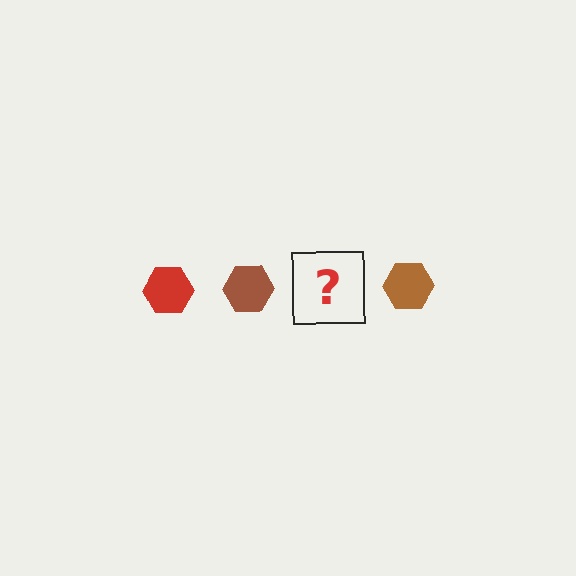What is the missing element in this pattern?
The missing element is a red hexagon.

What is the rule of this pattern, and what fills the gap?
The rule is that the pattern cycles through red, brown hexagons. The gap should be filled with a red hexagon.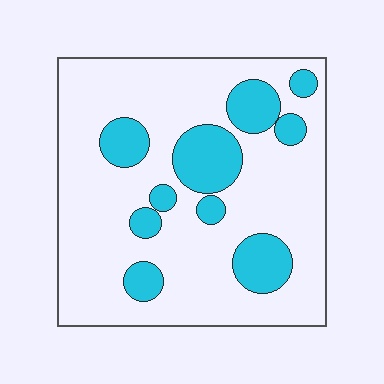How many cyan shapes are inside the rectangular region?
10.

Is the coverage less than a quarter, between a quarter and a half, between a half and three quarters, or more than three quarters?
Less than a quarter.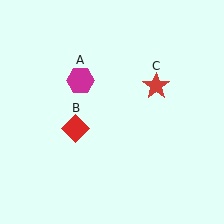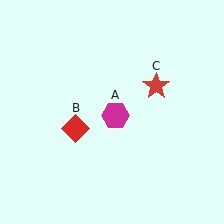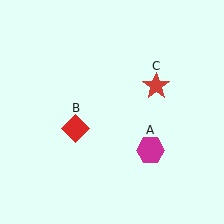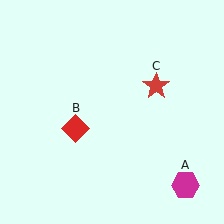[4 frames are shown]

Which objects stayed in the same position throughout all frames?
Red diamond (object B) and red star (object C) remained stationary.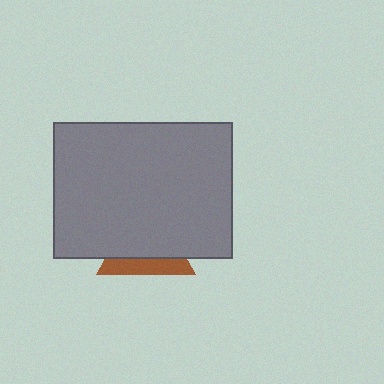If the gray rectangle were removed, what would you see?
You would see the complete brown triangle.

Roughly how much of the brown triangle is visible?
A small part of it is visible (roughly 33%).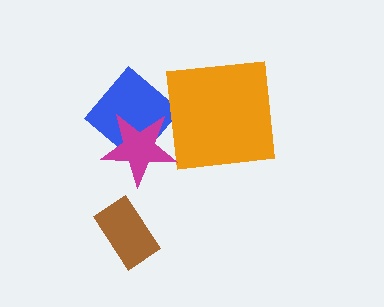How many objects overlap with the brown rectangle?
0 objects overlap with the brown rectangle.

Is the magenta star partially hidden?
No, no other shape covers it.